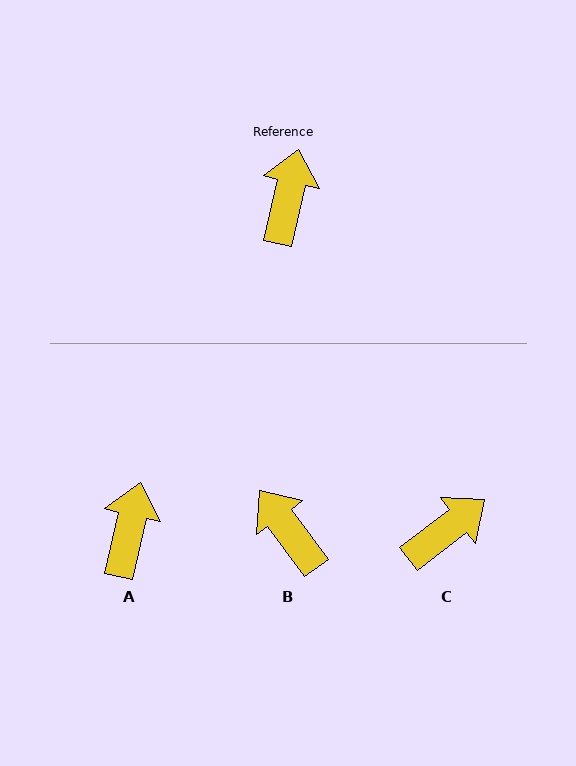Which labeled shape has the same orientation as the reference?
A.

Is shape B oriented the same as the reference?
No, it is off by about 49 degrees.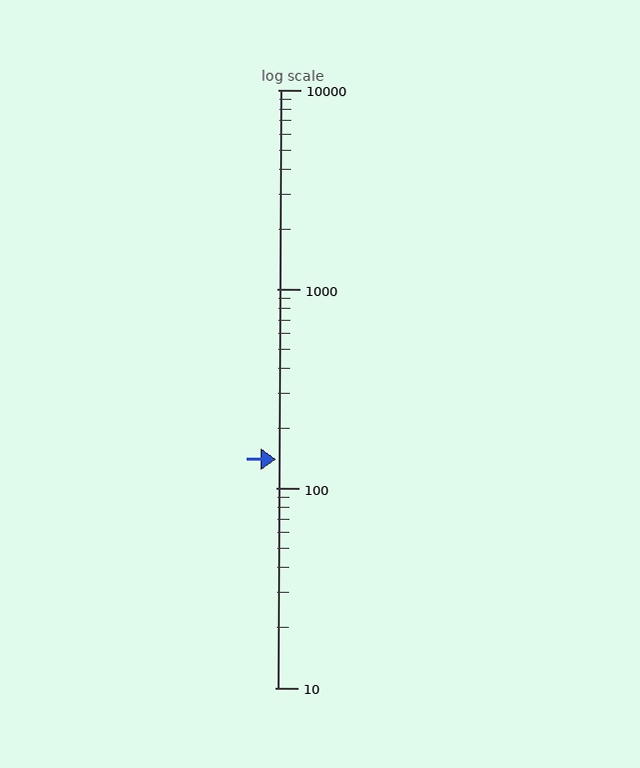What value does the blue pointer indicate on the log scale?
The pointer indicates approximately 140.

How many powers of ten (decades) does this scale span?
The scale spans 3 decades, from 10 to 10000.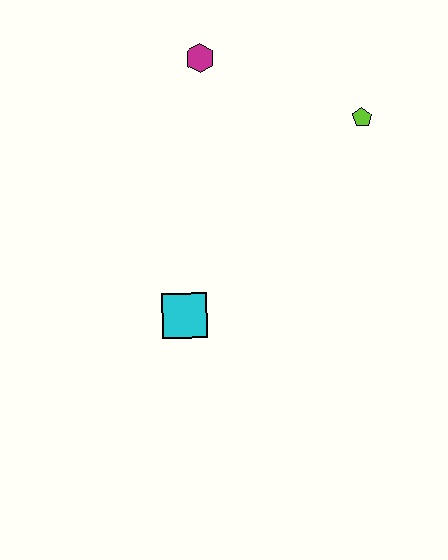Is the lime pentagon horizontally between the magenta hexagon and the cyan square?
No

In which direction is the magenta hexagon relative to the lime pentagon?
The magenta hexagon is to the left of the lime pentagon.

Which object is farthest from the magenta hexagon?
The cyan square is farthest from the magenta hexagon.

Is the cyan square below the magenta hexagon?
Yes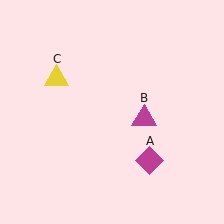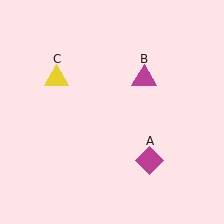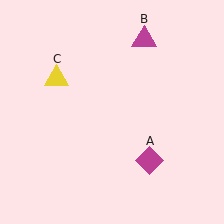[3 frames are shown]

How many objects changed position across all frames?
1 object changed position: magenta triangle (object B).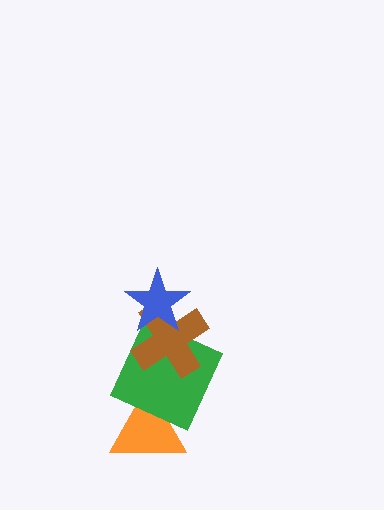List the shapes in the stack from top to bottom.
From top to bottom: the blue star, the brown cross, the green square, the orange triangle.